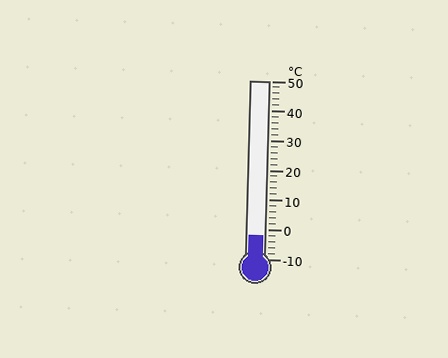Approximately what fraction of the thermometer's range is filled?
The thermometer is filled to approximately 15% of its range.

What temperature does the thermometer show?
The thermometer shows approximately -2°C.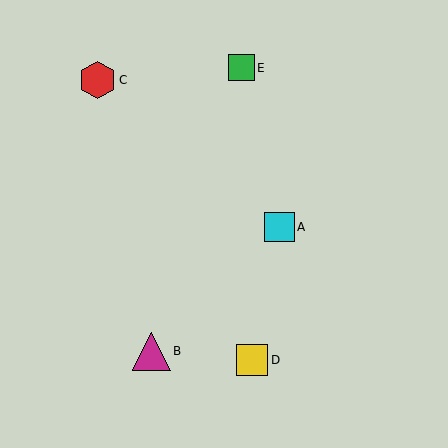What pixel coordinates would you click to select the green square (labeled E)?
Click at (241, 68) to select the green square E.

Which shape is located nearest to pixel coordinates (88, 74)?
The red hexagon (labeled C) at (97, 80) is nearest to that location.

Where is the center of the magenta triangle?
The center of the magenta triangle is at (151, 351).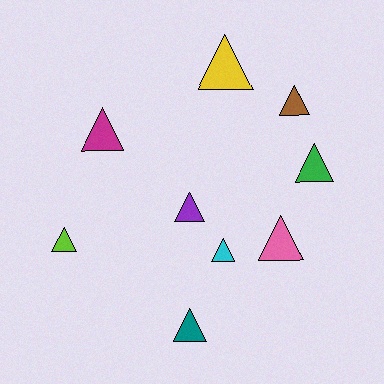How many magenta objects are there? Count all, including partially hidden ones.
There is 1 magenta object.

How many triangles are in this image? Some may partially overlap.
There are 9 triangles.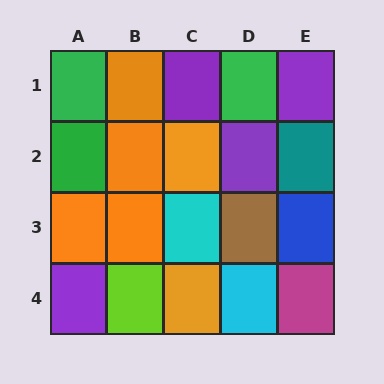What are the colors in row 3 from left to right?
Orange, orange, cyan, brown, blue.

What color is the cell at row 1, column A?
Green.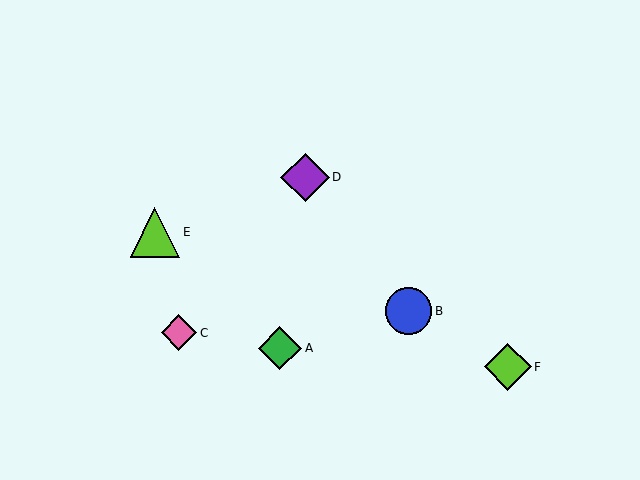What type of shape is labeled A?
Shape A is a green diamond.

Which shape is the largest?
The lime triangle (labeled E) is the largest.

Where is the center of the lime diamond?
The center of the lime diamond is at (508, 367).